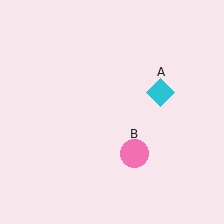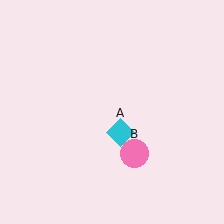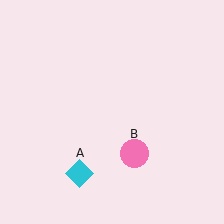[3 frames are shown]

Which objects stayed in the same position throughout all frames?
Pink circle (object B) remained stationary.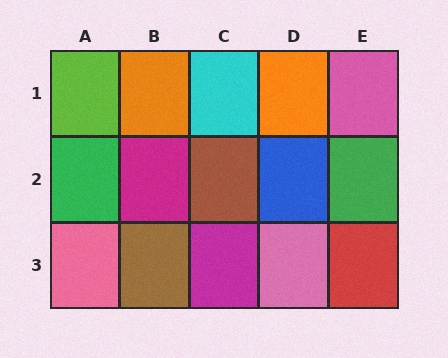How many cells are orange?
2 cells are orange.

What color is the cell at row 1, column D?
Orange.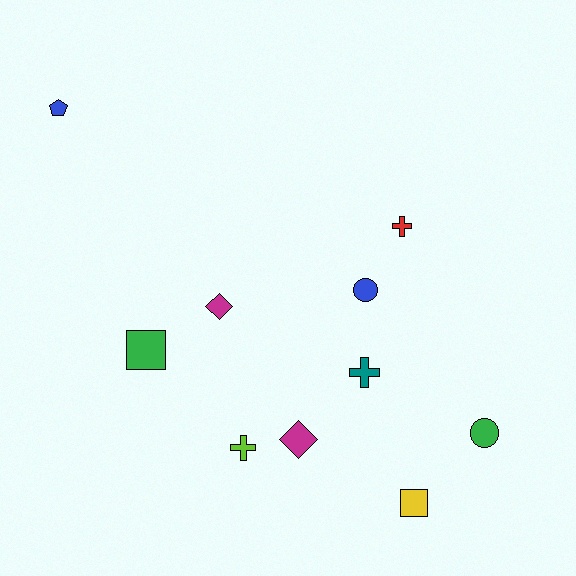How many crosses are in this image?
There are 3 crosses.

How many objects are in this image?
There are 10 objects.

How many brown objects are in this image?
There are no brown objects.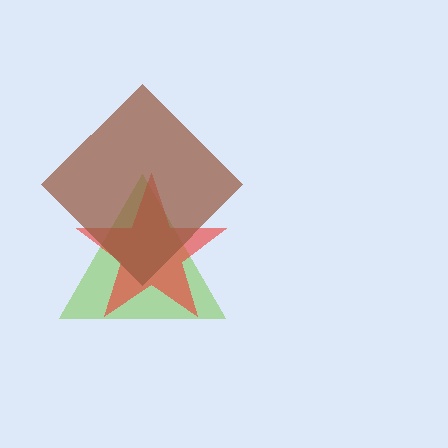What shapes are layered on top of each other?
The layered shapes are: a lime triangle, a red star, a brown diamond.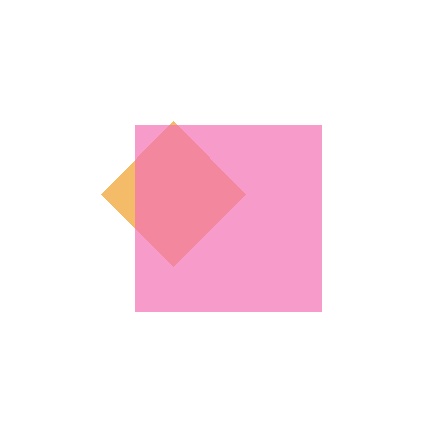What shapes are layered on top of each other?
The layered shapes are: an orange diamond, a pink square.